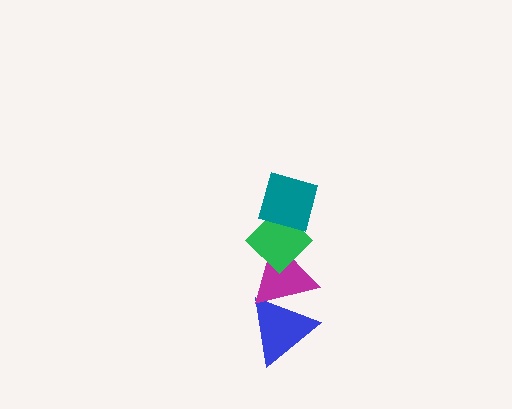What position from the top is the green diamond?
The green diamond is 2nd from the top.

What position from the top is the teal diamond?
The teal diamond is 1st from the top.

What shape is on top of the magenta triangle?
The green diamond is on top of the magenta triangle.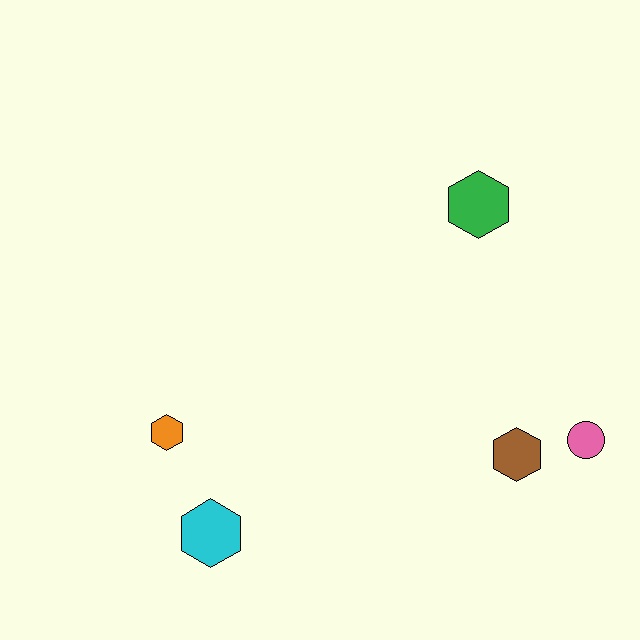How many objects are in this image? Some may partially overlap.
There are 5 objects.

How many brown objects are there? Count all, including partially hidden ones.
There is 1 brown object.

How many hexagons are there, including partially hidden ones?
There are 4 hexagons.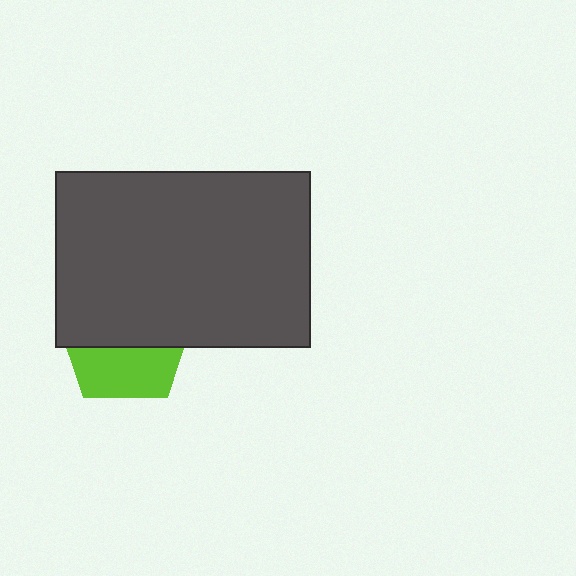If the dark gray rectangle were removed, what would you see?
You would see the complete lime pentagon.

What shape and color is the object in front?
The object in front is a dark gray rectangle.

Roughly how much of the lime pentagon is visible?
A small part of it is visible (roughly 41%).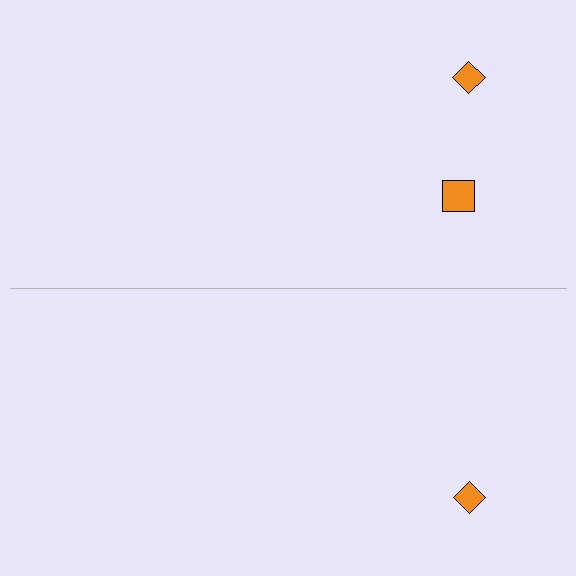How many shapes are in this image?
There are 3 shapes in this image.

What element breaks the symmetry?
A orange square is missing from the bottom side.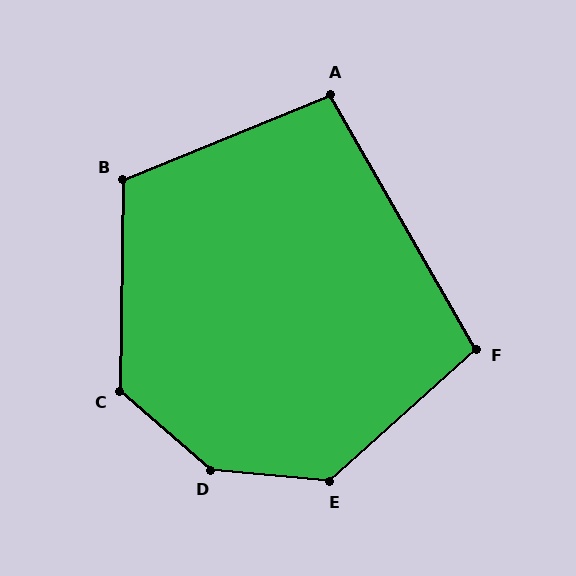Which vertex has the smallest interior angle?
A, at approximately 98 degrees.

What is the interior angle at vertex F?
Approximately 102 degrees (obtuse).